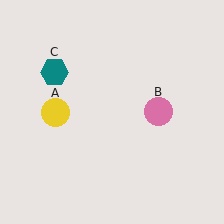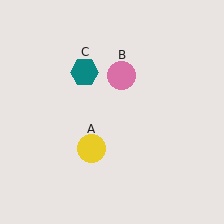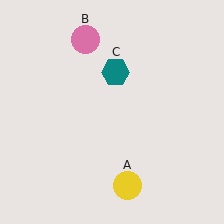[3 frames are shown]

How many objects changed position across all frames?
3 objects changed position: yellow circle (object A), pink circle (object B), teal hexagon (object C).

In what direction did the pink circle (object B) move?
The pink circle (object B) moved up and to the left.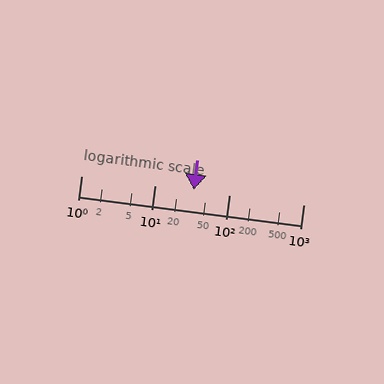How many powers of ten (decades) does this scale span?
The scale spans 3 decades, from 1 to 1000.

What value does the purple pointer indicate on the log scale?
The pointer indicates approximately 33.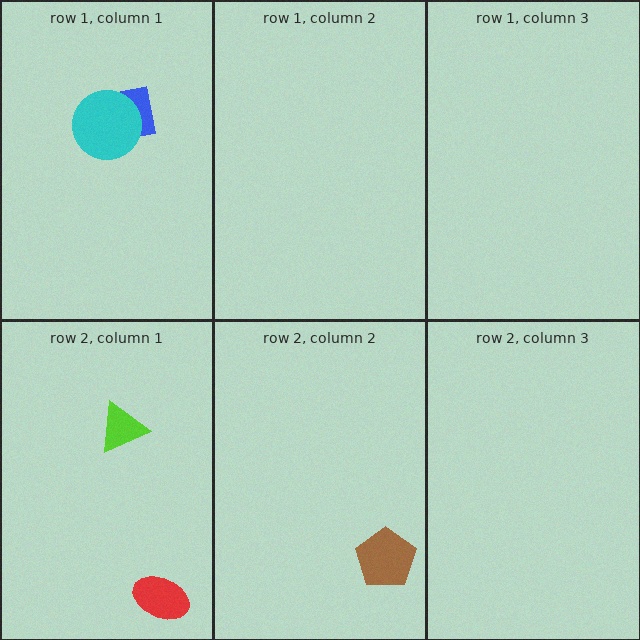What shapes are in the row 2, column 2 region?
The brown pentagon.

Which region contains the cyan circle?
The row 1, column 1 region.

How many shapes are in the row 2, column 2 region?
1.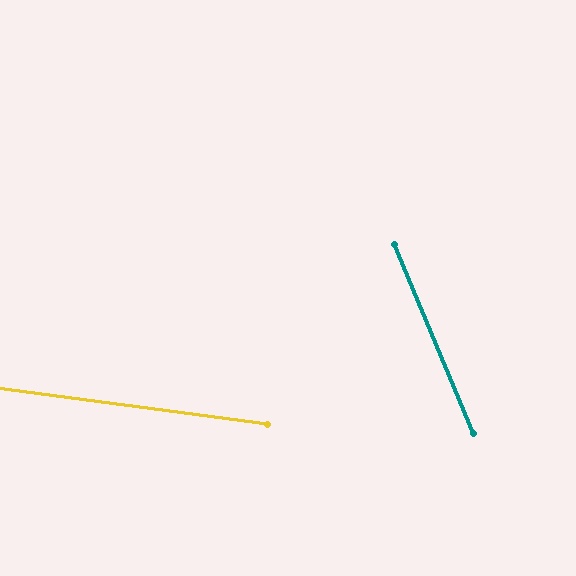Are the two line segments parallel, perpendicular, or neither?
Neither parallel nor perpendicular — they differ by about 60°.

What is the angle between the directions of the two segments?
Approximately 60 degrees.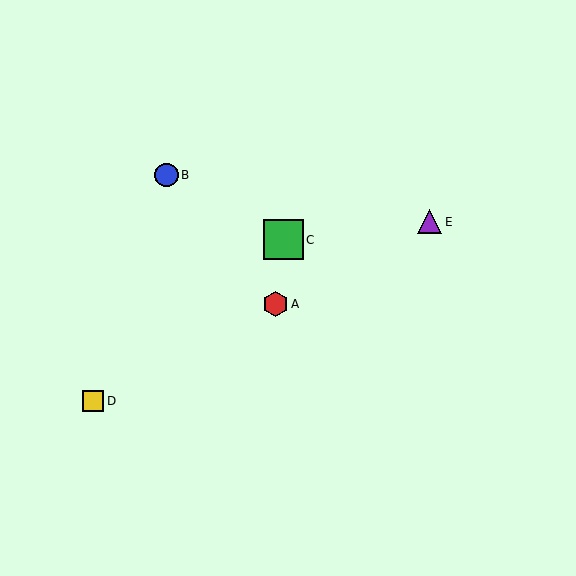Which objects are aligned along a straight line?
Objects A, D, E are aligned along a straight line.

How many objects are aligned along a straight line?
3 objects (A, D, E) are aligned along a straight line.